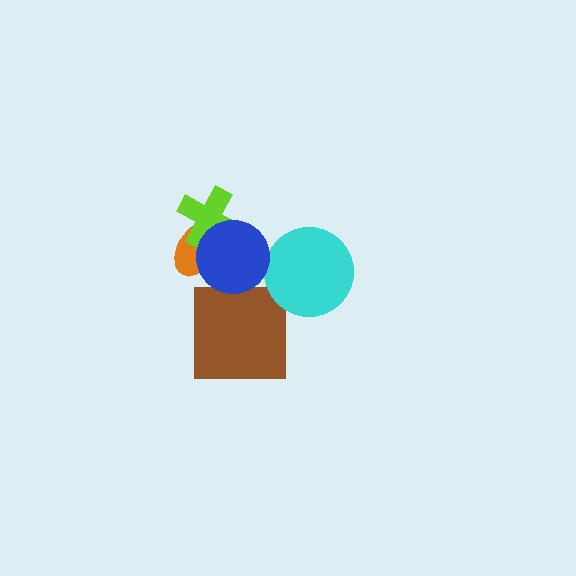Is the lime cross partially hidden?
Yes, it is partially covered by another shape.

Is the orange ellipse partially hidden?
Yes, it is partially covered by another shape.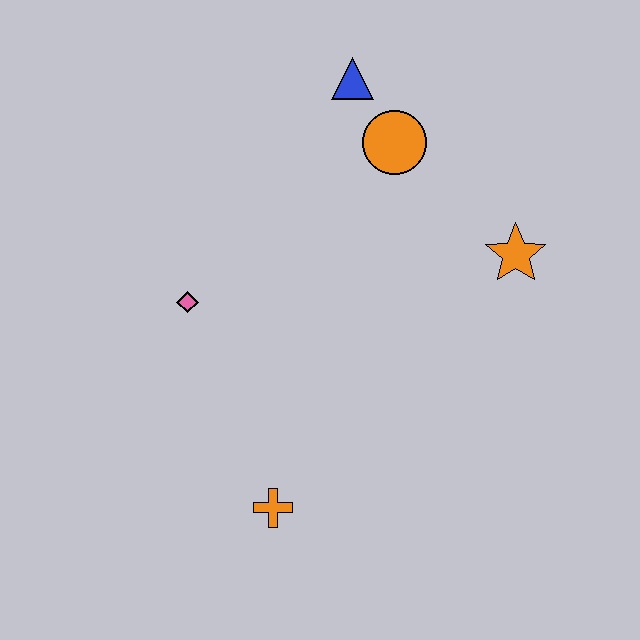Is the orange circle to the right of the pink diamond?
Yes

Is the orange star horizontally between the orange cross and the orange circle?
No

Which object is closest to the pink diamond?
The orange cross is closest to the pink diamond.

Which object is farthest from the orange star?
The orange cross is farthest from the orange star.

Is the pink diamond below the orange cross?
No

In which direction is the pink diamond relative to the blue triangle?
The pink diamond is below the blue triangle.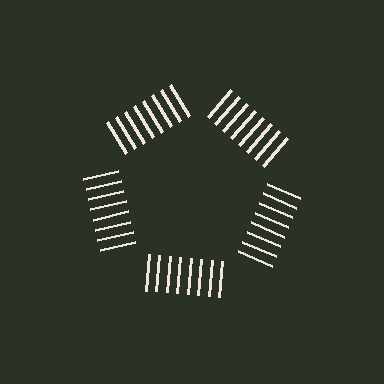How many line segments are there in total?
40 — 8 along each of the 5 edges.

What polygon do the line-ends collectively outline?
An illusory pentagon — the line segments terminate on its edges but no continuous stroke is drawn.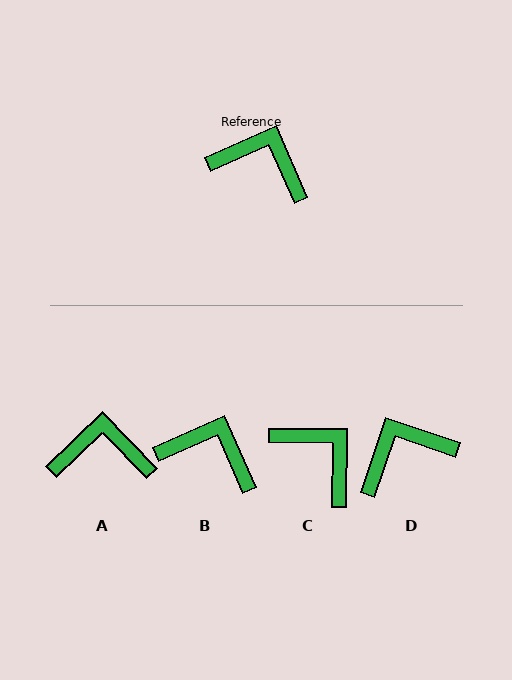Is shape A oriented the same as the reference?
No, it is off by about 20 degrees.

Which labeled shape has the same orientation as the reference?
B.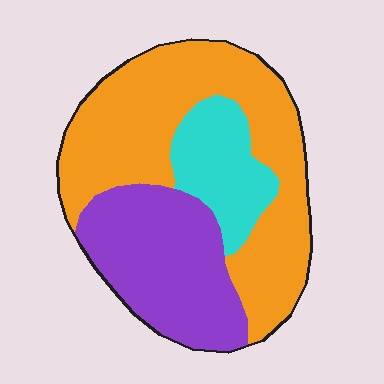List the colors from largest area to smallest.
From largest to smallest: orange, purple, cyan.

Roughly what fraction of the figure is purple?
Purple takes up between a quarter and a half of the figure.